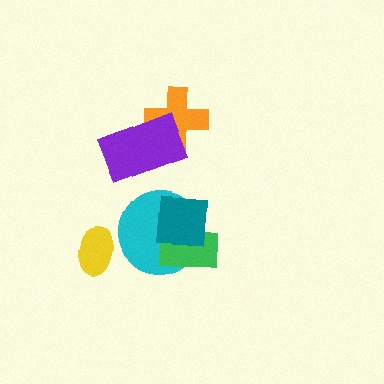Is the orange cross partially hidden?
Yes, it is partially covered by another shape.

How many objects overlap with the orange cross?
1 object overlaps with the orange cross.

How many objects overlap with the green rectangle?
2 objects overlap with the green rectangle.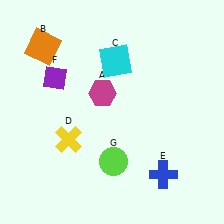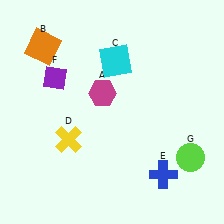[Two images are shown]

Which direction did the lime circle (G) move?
The lime circle (G) moved right.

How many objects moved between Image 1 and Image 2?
1 object moved between the two images.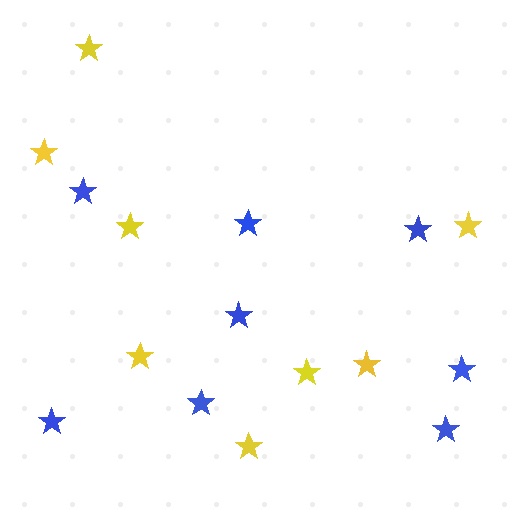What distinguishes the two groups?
There are 2 groups: one group of blue stars (8) and one group of yellow stars (8).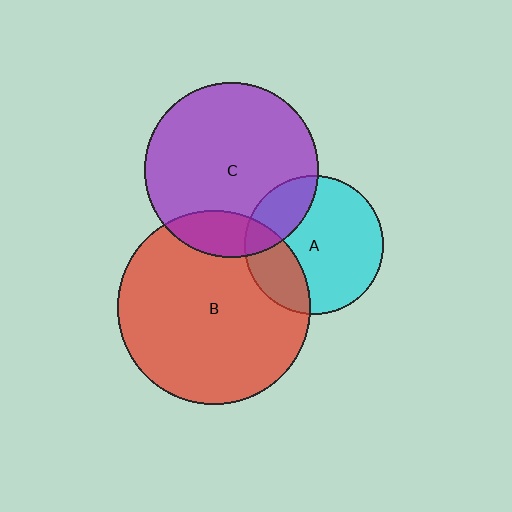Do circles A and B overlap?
Yes.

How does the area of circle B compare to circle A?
Approximately 1.9 times.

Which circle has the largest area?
Circle B (red).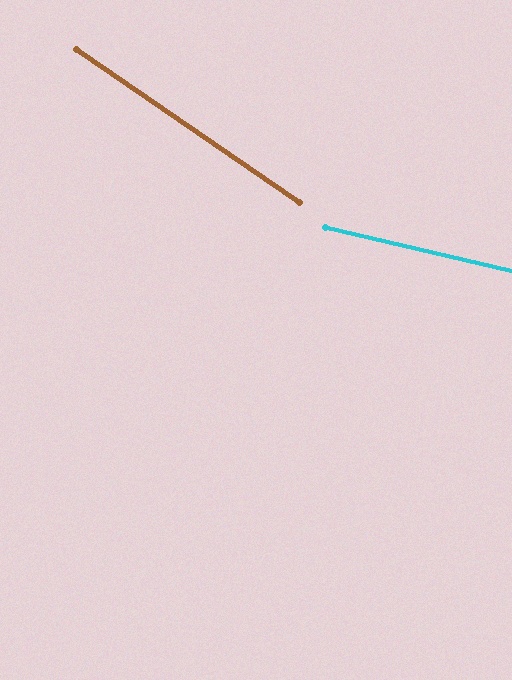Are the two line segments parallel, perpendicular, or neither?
Neither parallel nor perpendicular — they differ by about 21°.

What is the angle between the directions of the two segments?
Approximately 21 degrees.